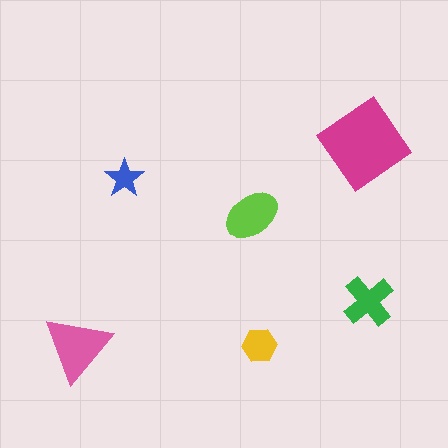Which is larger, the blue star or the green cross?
The green cross.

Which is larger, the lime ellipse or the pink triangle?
The pink triangle.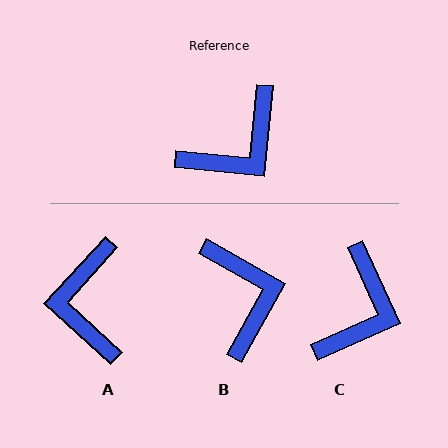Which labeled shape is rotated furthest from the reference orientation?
A, about 127 degrees away.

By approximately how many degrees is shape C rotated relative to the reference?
Approximately 30 degrees counter-clockwise.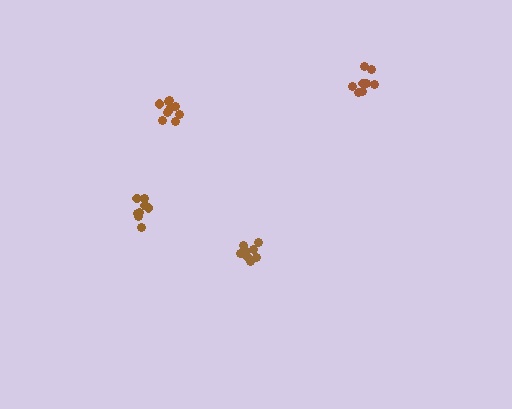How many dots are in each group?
Group 1: 8 dots, Group 2: 8 dots, Group 3: 9 dots, Group 4: 8 dots (33 total).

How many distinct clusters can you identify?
There are 4 distinct clusters.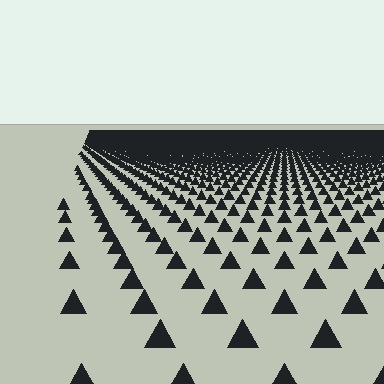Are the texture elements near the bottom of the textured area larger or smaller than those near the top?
Larger. Near the bottom, elements are closer to the viewer and appear at a bigger on-screen size.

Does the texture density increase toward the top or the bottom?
Density increases toward the top.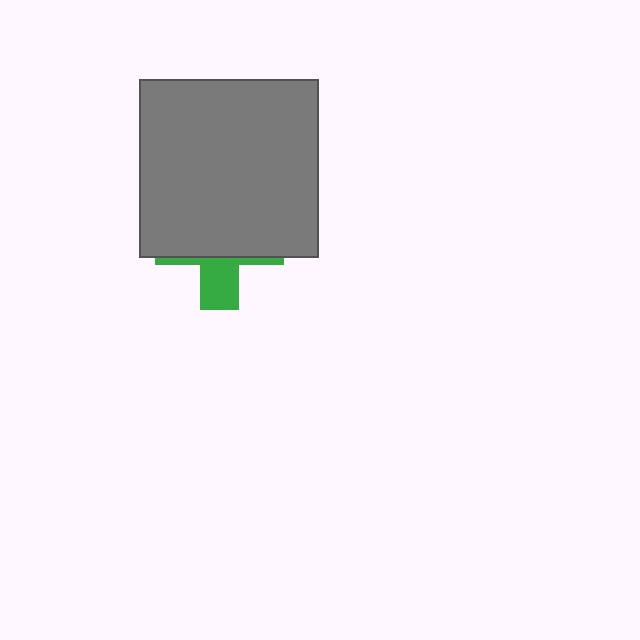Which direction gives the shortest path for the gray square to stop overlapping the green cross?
Moving up gives the shortest separation.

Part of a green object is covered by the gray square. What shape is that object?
It is a cross.